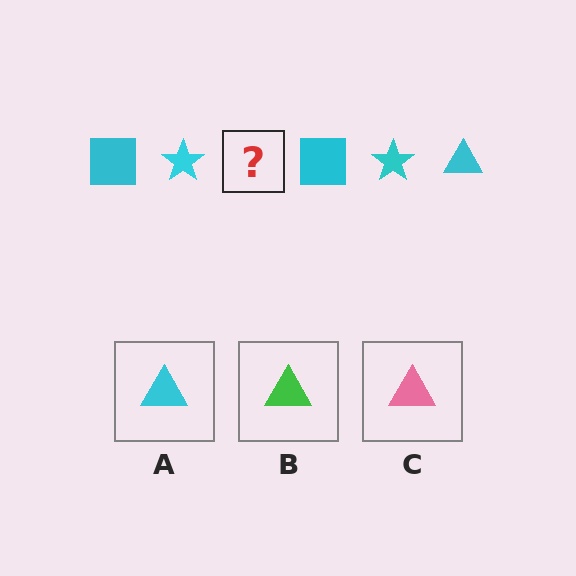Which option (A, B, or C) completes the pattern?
A.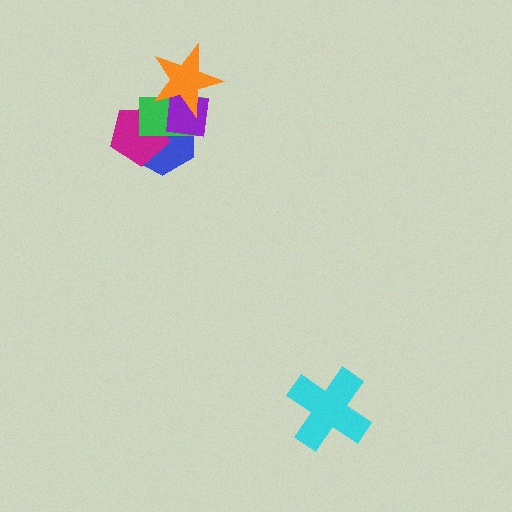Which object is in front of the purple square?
The orange star is in front of the purple square.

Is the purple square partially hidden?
Yes, it is partially covered by another shape.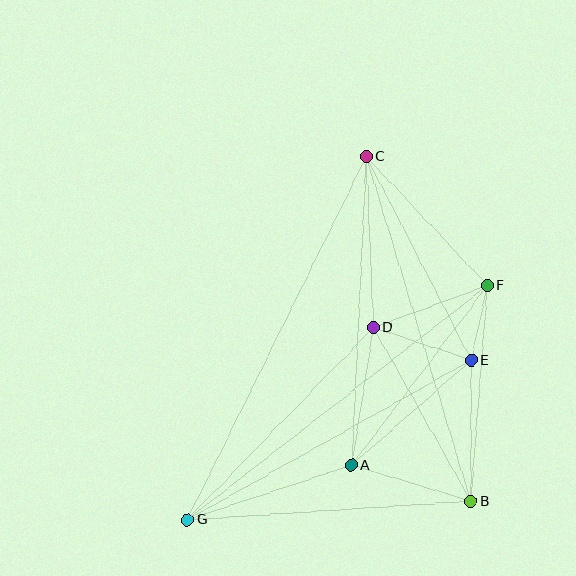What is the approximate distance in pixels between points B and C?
The distance between B and C is approximately 361 pixels.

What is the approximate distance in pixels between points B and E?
The distance between B and E is approximately 141 pixels.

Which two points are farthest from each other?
Points C and G are farthest from each other.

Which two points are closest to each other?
Points E and F are closest to each other.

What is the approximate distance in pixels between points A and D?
The distance between A and D is approximately 140 pixels.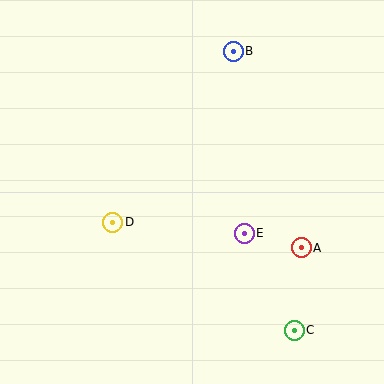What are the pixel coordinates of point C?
Point C is at (294, 330).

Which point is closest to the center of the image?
Point E at (244, 233) is closest to the center.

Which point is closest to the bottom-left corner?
Point D is closest to the bottom-left corner.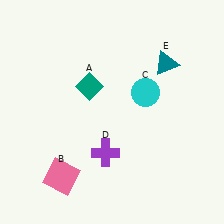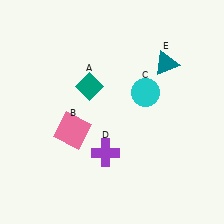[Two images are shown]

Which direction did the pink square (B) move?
The pink square (B) moved up.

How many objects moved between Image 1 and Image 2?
1 object moved between the two images.